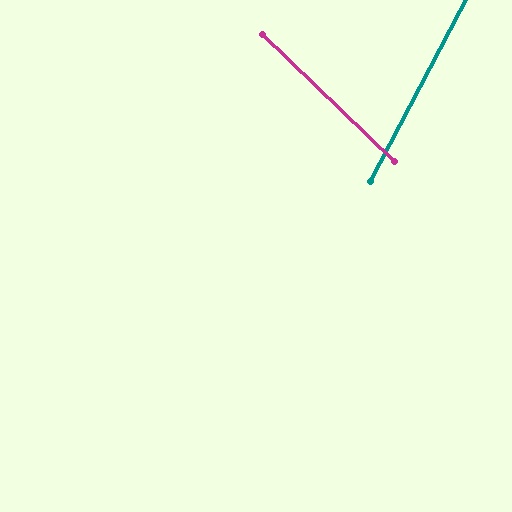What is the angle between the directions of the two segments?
Approximately 74 degrees.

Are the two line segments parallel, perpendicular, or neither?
Neither parallel nor perpendicular — they differ by about 74°.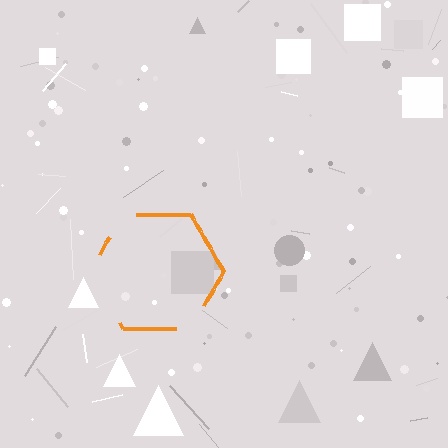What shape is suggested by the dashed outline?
The dashed outline suggests a hexagon.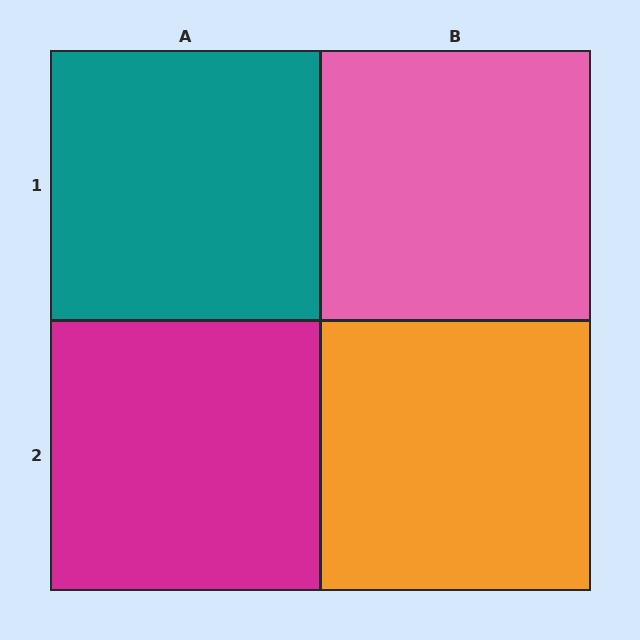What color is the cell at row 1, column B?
Pink.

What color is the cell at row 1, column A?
Teal.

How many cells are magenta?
1 cell is magenta.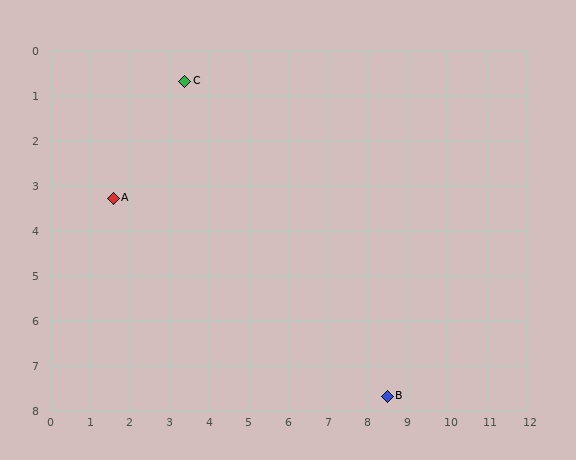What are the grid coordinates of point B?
Point B is at approximately (8.5, 7.7).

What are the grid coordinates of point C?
Point C is at approximately (3.4, 0.7).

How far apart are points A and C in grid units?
Points A and C are about 3.2 grid units apart.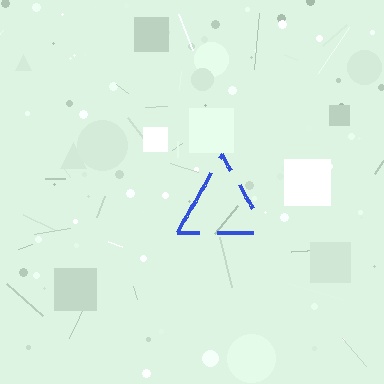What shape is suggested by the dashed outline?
The dashed outline suggests a triangle.